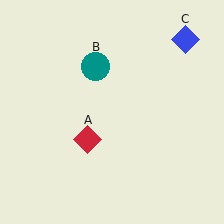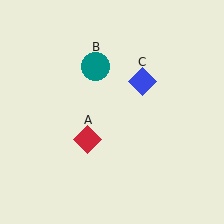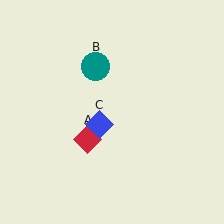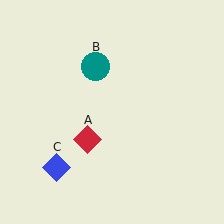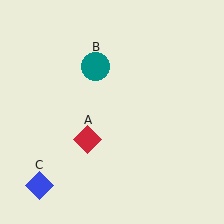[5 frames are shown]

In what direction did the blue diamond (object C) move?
The blue diamond (object C) moved down and to the left.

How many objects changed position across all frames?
1 object changed position: blue diamond (object C).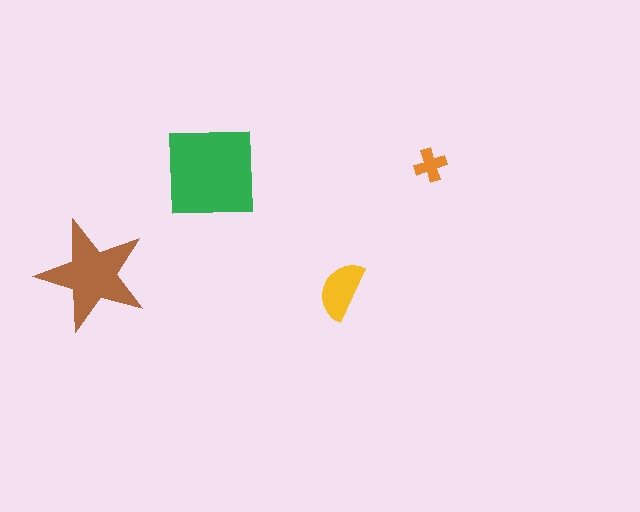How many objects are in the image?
There are 4 objects in the image.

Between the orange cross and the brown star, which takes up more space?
The brown star.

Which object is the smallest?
The orange cross.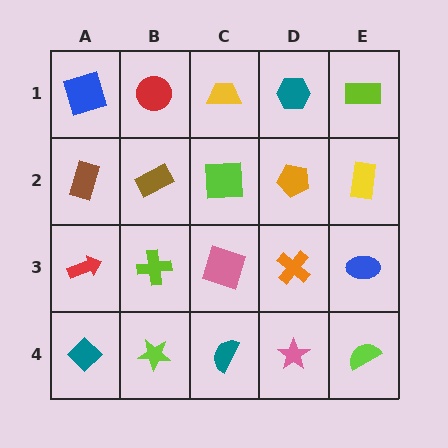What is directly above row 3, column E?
A yellow rectangle.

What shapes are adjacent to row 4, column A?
A red arrow (row 3, column A), a lime star (row 4, column B).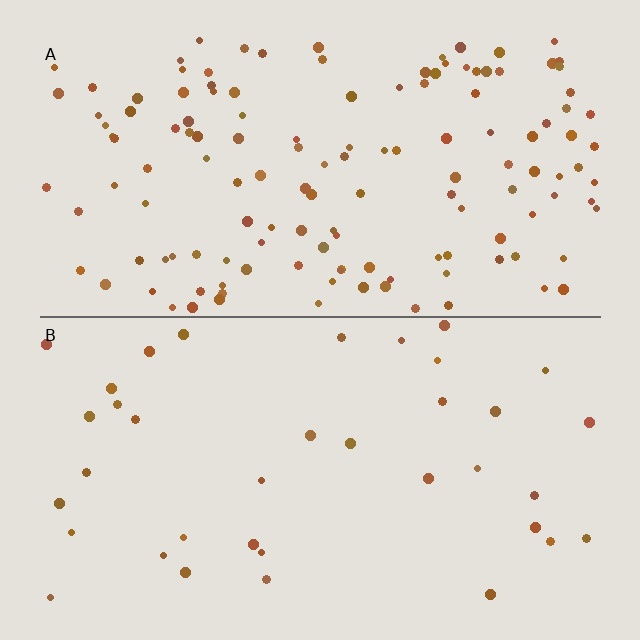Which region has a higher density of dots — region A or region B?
A (the top).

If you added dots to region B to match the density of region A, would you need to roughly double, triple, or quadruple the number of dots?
Approximately quadruple.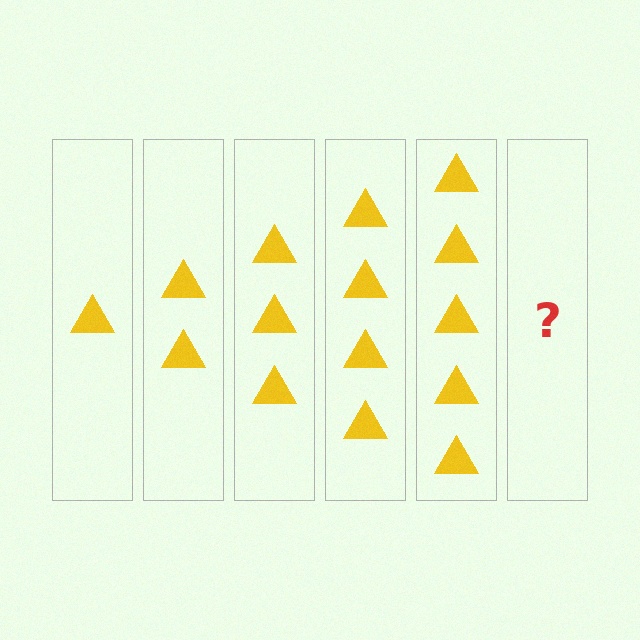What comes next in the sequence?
The next element should be 6 triangles.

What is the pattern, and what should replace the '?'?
The pattern is that each step adds one more triangle. The '?' should be 6 triangles.